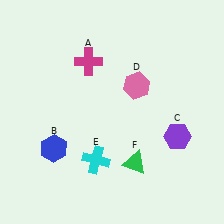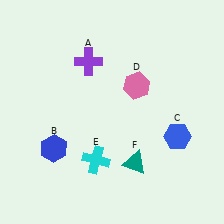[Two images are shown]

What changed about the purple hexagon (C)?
In Image 1, C is purple. In Image 2, it changed to blue.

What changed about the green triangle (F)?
In Image 1, F is green. In Image 2, it changed to teal.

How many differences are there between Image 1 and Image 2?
There are 3 differences between the two images.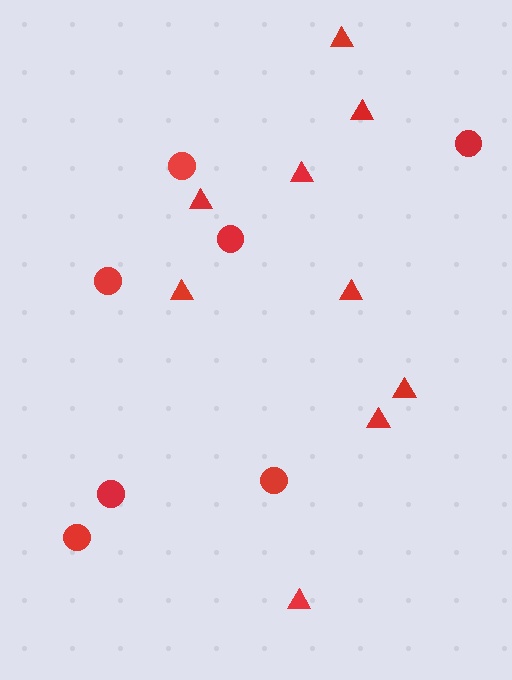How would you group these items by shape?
There are 2 groups: one group of circles (7) and one group of triangles (9).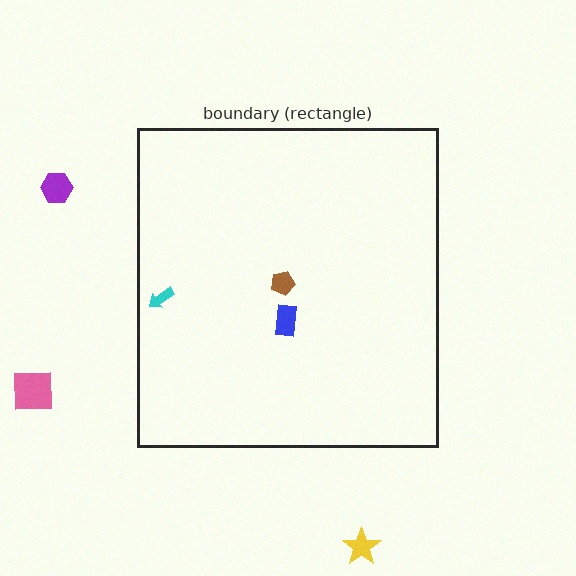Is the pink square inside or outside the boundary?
Outside.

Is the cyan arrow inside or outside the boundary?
Inside.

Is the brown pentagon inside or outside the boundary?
Inside.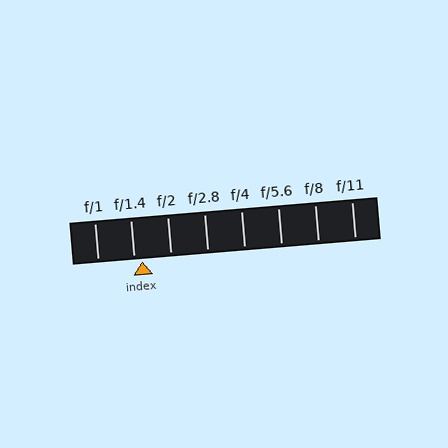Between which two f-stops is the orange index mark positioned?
The index mark is between f/1.4 and f/2.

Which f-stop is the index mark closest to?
The index mark is closest to f/1.4.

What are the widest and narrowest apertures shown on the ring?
The widest aperture shown is f/1 and the narrowest is f/11.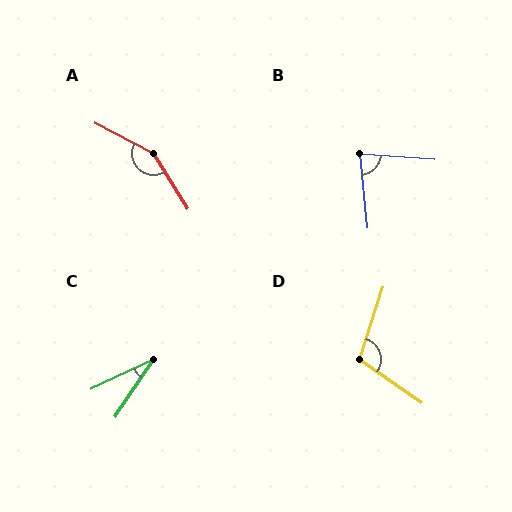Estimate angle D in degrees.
Approximately 107 degrees.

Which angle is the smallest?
C, at approximately 31 degrees.